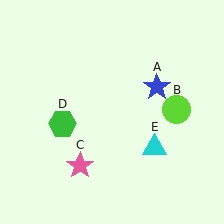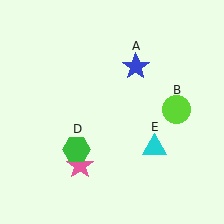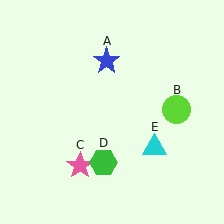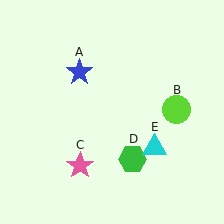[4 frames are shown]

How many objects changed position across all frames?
2 objects changed position: blue star (object A), green hexagon (object D).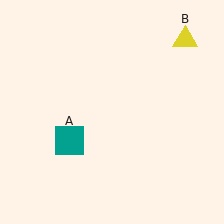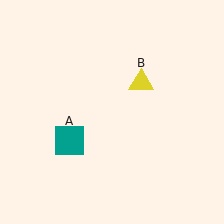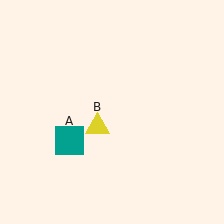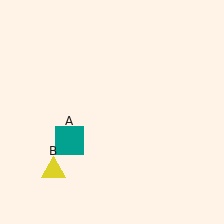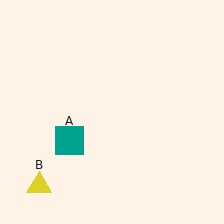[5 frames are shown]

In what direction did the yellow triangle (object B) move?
The yellow triangle (object B) moved down and to the left.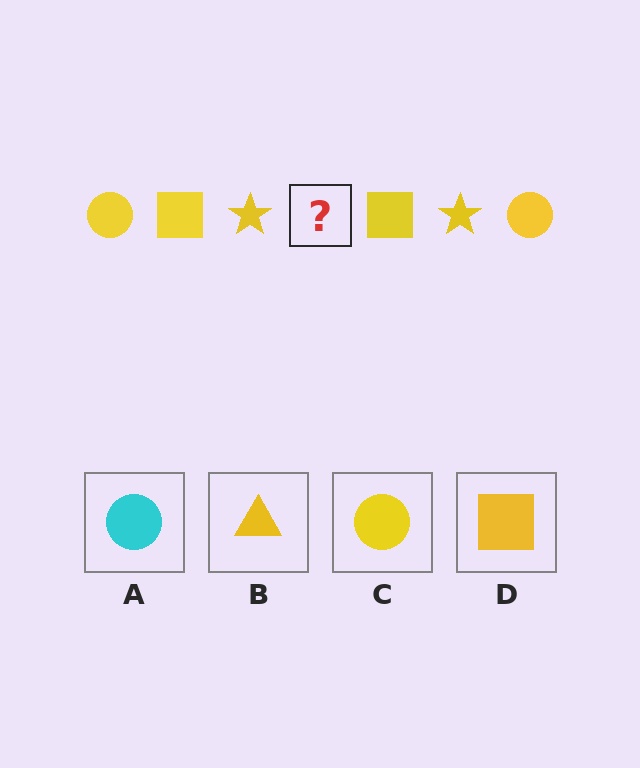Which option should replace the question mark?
Option C.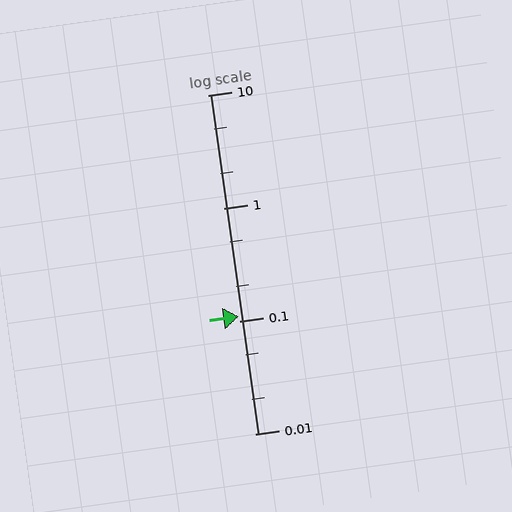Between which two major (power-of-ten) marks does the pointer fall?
The pointer is between 0.1 and 1.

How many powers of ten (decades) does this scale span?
The scale spans 3 decades, from 0.01 to 10.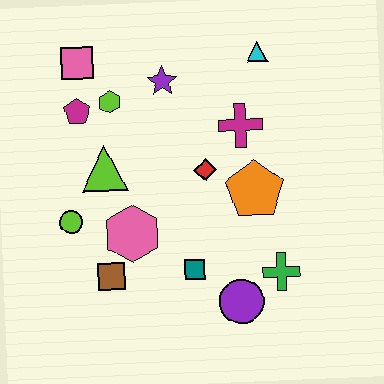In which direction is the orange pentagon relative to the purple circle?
The orange pentagon is above the purple circle.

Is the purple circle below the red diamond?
Yes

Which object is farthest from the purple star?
The purple circle is farthest from the purple star.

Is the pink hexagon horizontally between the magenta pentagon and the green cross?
Yes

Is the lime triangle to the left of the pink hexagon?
Yes